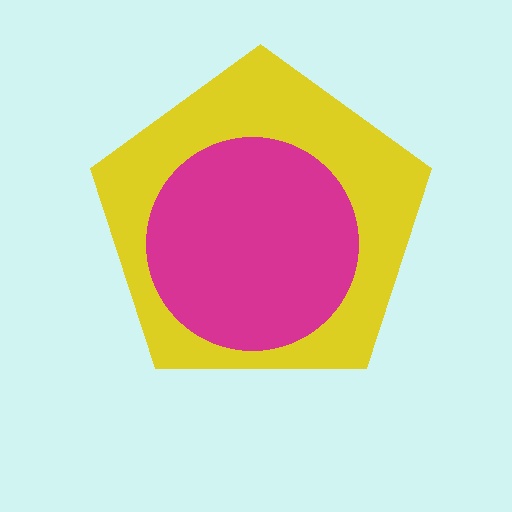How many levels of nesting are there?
2.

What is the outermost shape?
The yellow pentagon.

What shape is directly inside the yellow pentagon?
The magenta circle.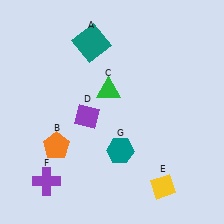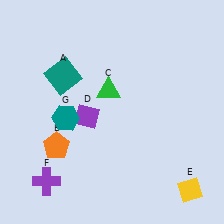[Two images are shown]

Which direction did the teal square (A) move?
The teal square (A) moved down.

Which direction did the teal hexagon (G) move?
The teal hexagon (G) moved left.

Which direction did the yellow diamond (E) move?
The yellow diamond (E) moved right.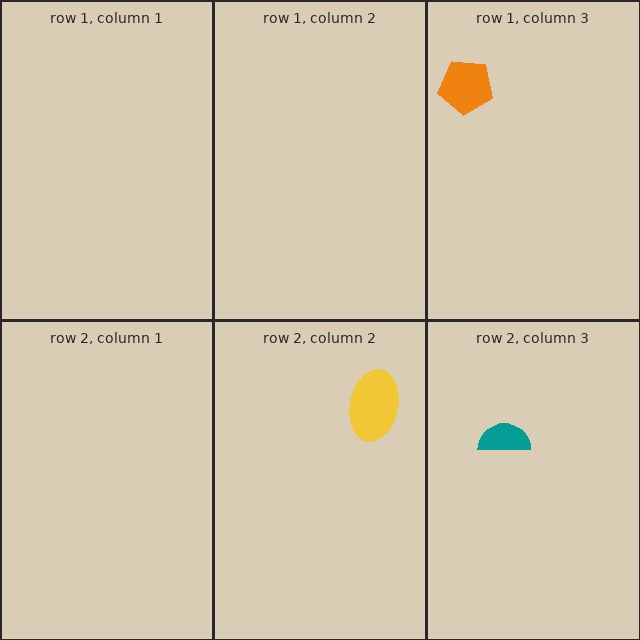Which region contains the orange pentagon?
The row 1, column 3 region.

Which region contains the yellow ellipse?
The row 2, column 2 region.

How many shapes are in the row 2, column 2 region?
1.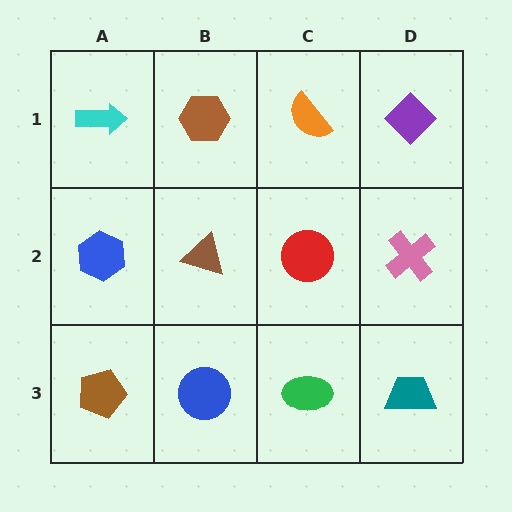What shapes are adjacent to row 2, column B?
A brown hexagon (row 1, column B), a blue circle (row 3, column B), a blue hexagon (row 2, column A), a red circle (row 2, column C).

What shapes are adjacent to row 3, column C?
A red circle (row 2, column C), a blue circle (row 3, column B), a teal trapezoid (row 3, column D).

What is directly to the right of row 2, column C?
A pink cross.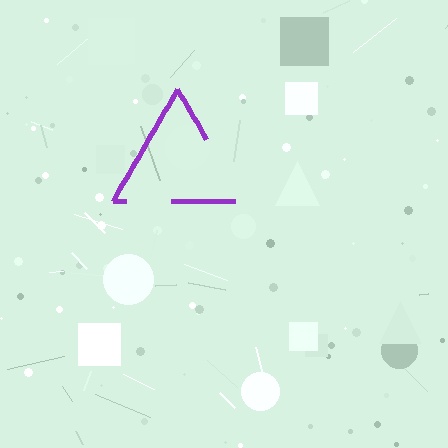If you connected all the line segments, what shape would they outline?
They would outline a triangle.